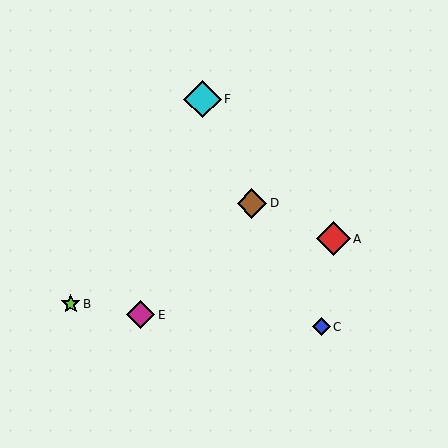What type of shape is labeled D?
Shape D is a brown diamond.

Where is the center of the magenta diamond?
The center of the magenta diamond is at (141, 315).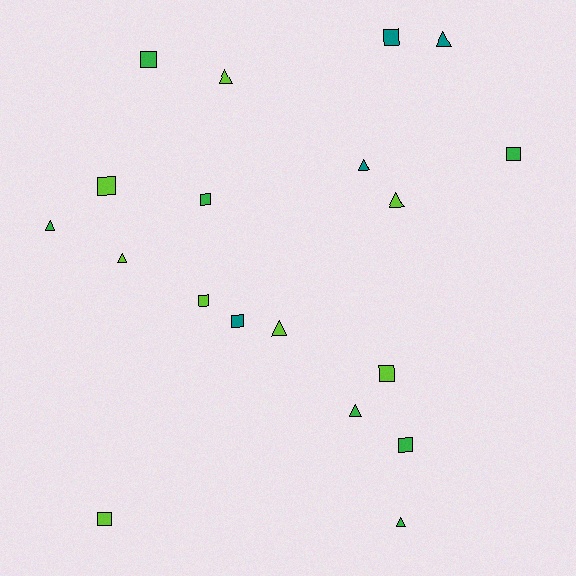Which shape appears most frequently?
Square, with 10 objects.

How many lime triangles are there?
There are 4 lime triangles.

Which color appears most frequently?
Lime, with 8 objects.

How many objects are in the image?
There are 19 objects.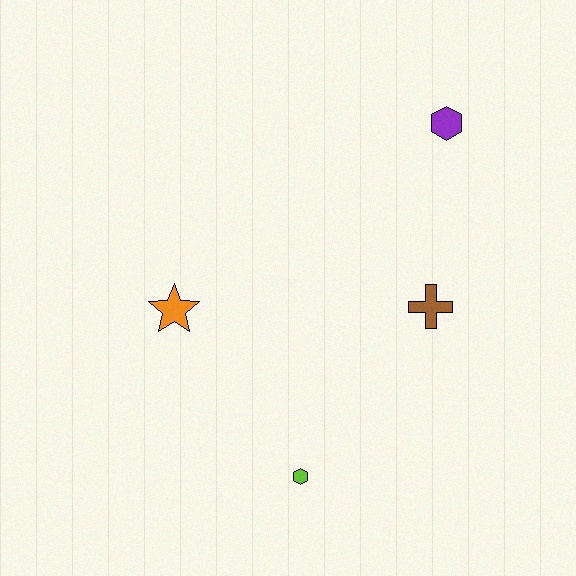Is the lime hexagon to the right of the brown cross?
No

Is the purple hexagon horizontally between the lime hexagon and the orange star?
No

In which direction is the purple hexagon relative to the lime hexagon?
The purple hexagon is above the lime hexagon.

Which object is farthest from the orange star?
The purple hexagon is farthest from the orange star.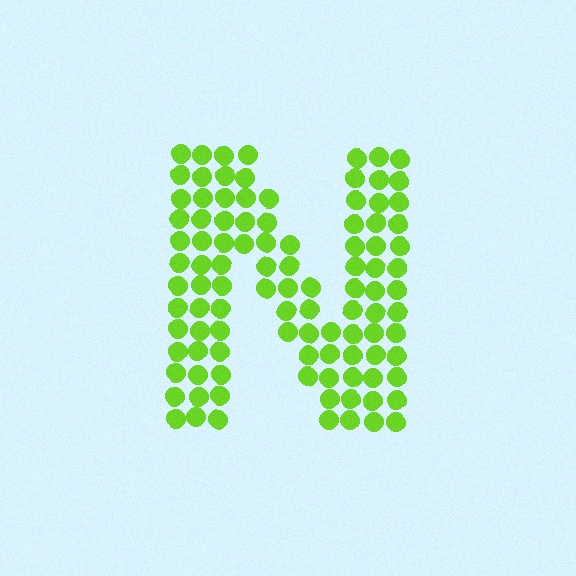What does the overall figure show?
The overall figure shows the letter N.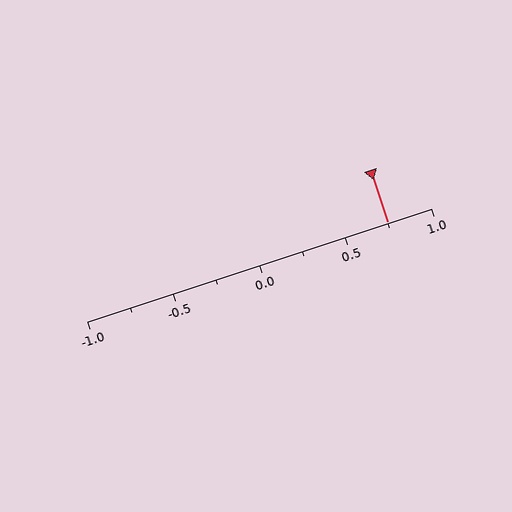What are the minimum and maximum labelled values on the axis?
The axis runs from -1.0 to 1.0.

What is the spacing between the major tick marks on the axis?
The major ticks are spaced 0.5 apart.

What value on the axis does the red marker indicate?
The marker indicates approximately 0.75.